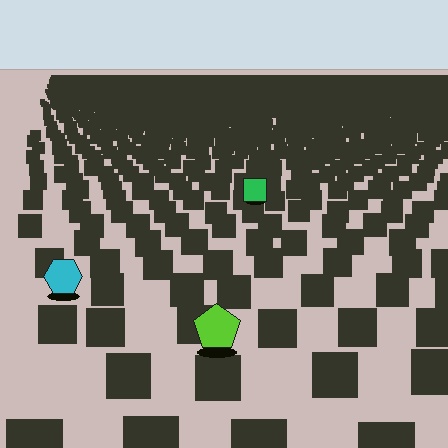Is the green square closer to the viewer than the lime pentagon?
No. The lime pentagon is closer — you can tell from the texture gradient: the ground texture is coarser near it.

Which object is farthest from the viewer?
The green square is farthest from the viewer. It appears smaller and the ground texture around it is denser.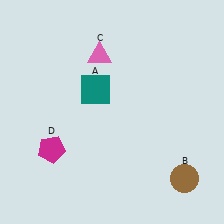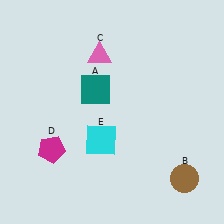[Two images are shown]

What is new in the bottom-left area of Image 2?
A cyan square (E) was added in the bottom-left area of Image 2.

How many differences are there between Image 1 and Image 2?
There is 1 difference between the two images.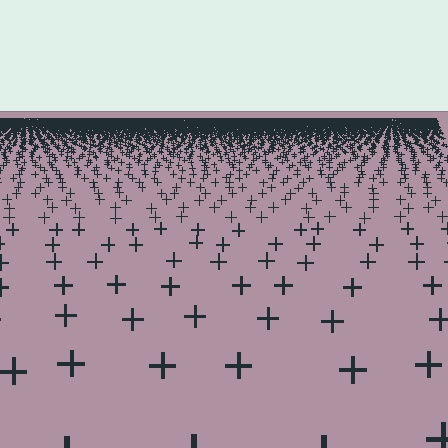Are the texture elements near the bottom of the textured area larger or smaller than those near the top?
Larger. Near the bottom, elements are closer to the viewer and appear at a bigger on-screen size.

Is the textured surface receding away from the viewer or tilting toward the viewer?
The surface is receding away from the viewer. Texture elements get smaller and denser toward the top.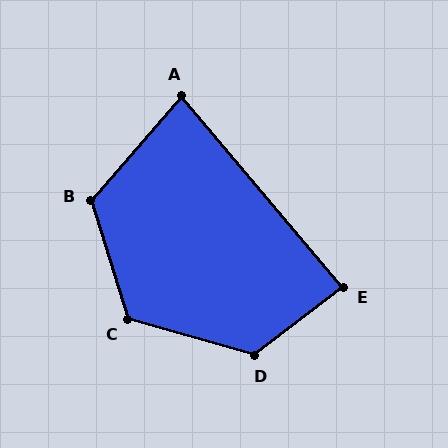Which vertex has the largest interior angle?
D, at approximately 126 degrees.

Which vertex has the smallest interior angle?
A, at approximately 81 degrees.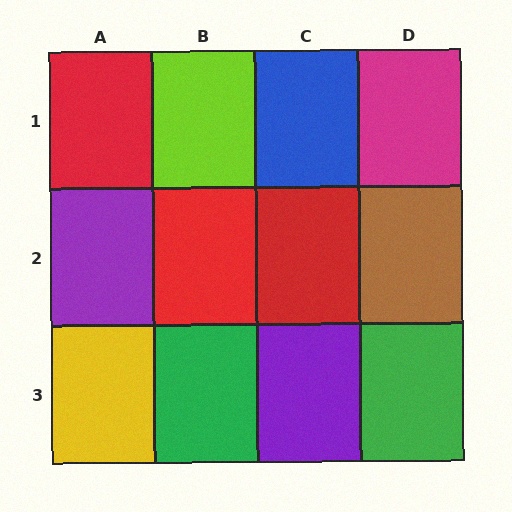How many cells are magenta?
1 cell is magenta.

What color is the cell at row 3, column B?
Green.